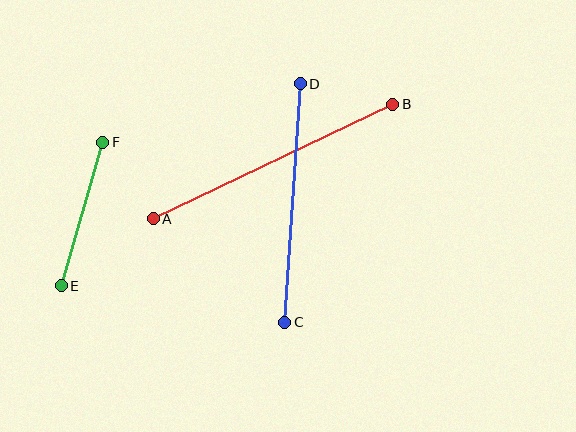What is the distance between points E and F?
The distance is approximately 150 pixels.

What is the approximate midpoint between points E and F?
The midpoint is at approximately (82, 214) pixels.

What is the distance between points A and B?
The distance is approximately 265 pixels.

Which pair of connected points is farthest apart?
Points A and B are farthest apart.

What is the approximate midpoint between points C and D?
The midpoint is at approximately (293, 203) pixels.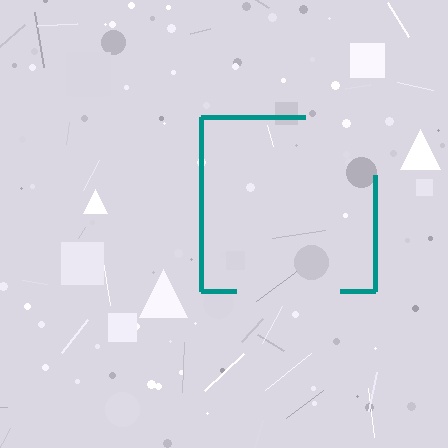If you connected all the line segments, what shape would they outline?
They would outline a square.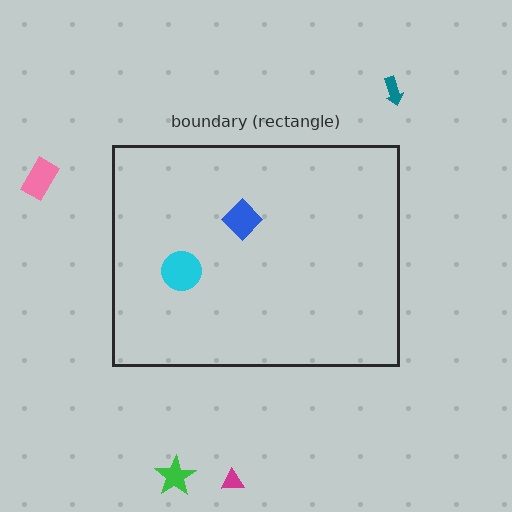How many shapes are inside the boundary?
2 inside, 4 outside.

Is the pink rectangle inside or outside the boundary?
Outside.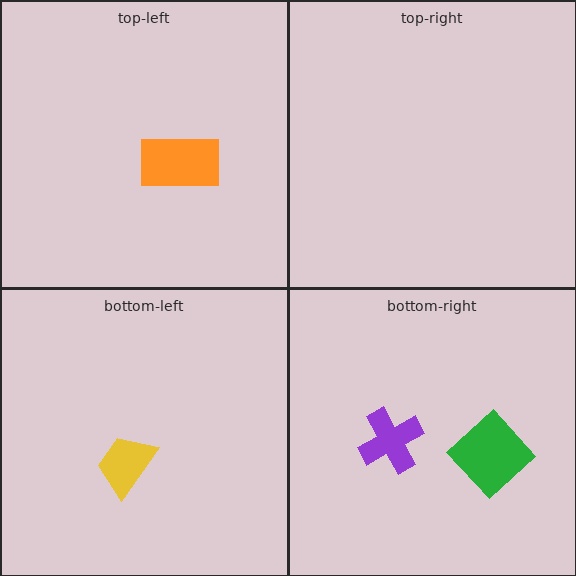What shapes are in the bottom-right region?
The purple cross, the green diamond.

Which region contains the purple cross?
The bottom-right region.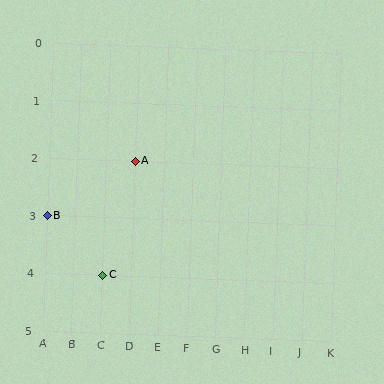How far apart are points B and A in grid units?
Points B and A are 3 columns and 1 row apart (about 3.2 grid units diagonally).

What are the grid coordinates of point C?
Point C is at grid coordinates (C, 4).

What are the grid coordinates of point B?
Point B is at grid coordinates (A, 3).